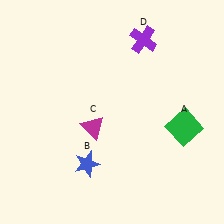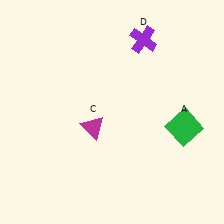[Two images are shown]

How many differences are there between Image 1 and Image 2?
There is 1 difference between the two images.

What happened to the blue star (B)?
The blue star (B) was removed in Image 2. It was in the bottom-left area of Image 1.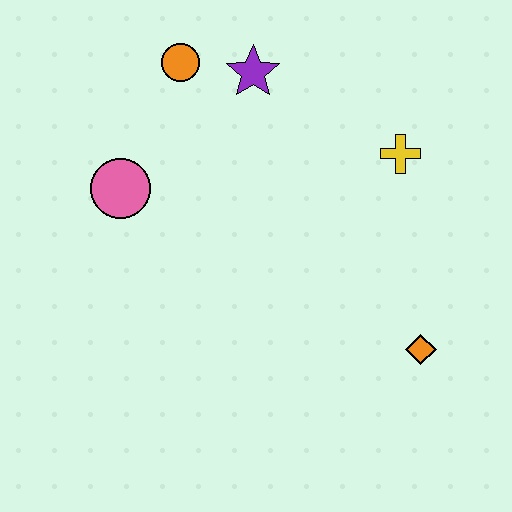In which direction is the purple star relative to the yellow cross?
The purple star is to the left of the yellow cross.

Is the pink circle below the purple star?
Yes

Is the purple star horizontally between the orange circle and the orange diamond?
Yes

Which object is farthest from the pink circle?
The orange diamond is farthest from the pink circle.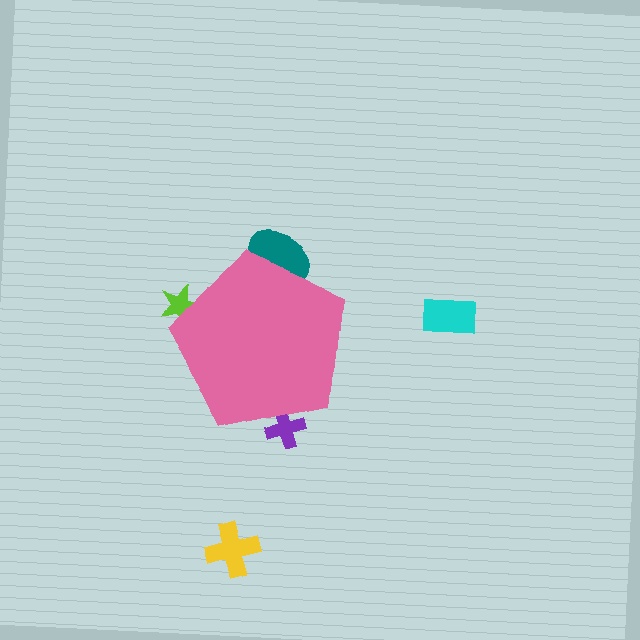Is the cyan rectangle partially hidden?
No, the cyan rectangle is fully visible.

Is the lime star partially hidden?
Yes, the lime star is partially hidden behind the pink pentagon.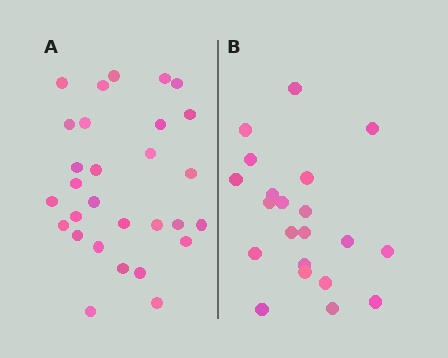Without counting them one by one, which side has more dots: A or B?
Region A (the left region) has more dots.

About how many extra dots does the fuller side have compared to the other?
Region A has roughly 8 or so more dots than region B.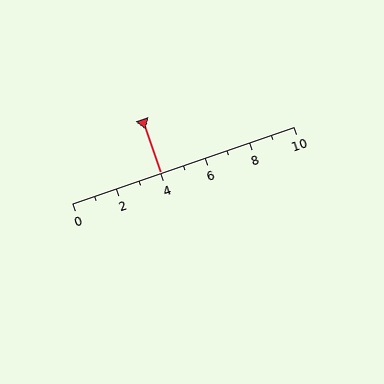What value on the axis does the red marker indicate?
The marker indicates approximately 4.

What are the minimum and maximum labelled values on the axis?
The axis runs from 0 to 10.